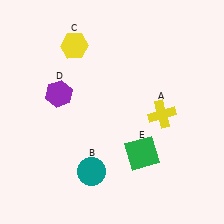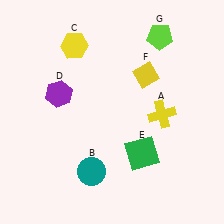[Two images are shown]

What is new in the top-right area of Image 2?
A yellow diamond (F) was added in the top-right area of Image 2.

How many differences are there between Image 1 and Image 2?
There are 2 differences between the two images.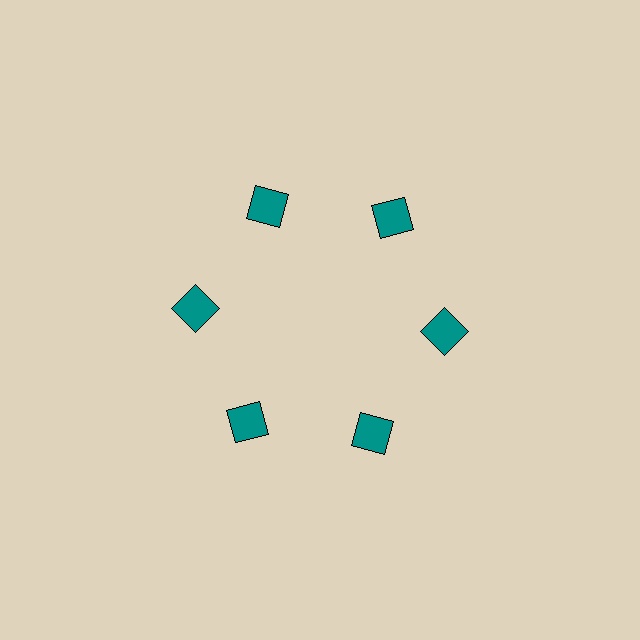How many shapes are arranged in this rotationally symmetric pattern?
There are 6 shapes, arranged in 6 groups of 1.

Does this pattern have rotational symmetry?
Yes, this pattern has 6-fold rotational symmetry. It looks the same after rotating 60 degrees around the center.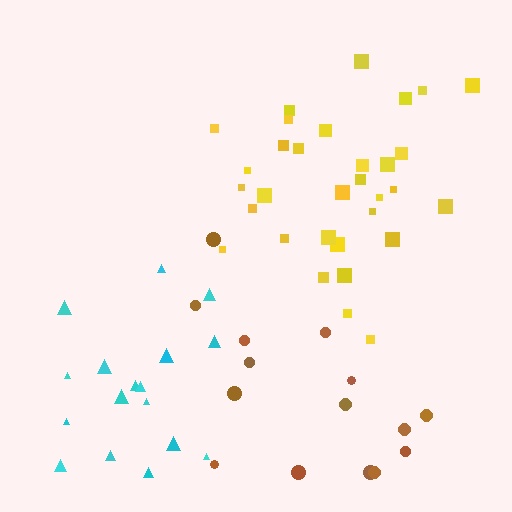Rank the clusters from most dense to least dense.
yellow, cyan, brown.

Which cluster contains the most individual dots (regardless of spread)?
Yellow (32).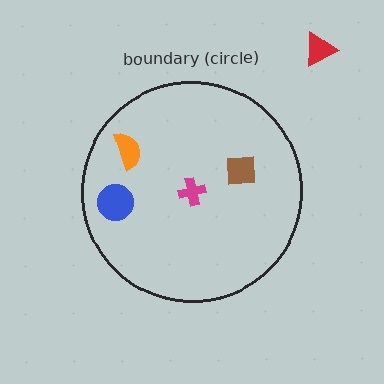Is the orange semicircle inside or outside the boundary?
Inside.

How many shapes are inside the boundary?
4 inside, 1 outside.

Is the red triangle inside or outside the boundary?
Outside.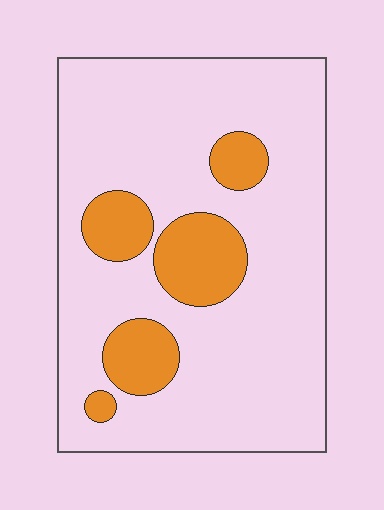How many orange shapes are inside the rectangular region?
5.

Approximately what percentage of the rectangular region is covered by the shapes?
Approximately 20%.